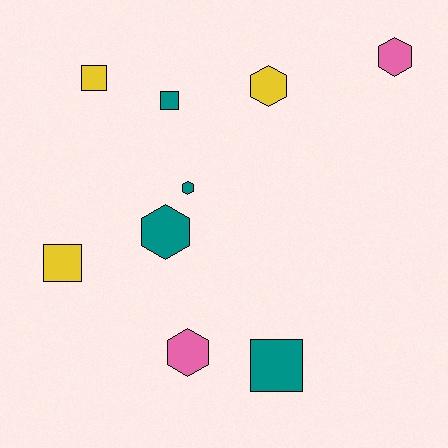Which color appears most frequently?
Teal, with 4 objects.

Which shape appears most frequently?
Hexagon, with 5 objects.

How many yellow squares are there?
There are 2 yellow squares.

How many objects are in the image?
There are 9 objects.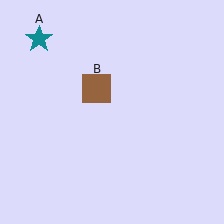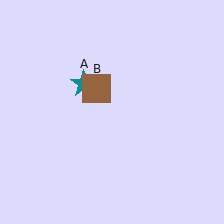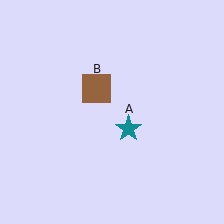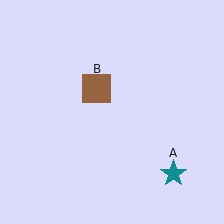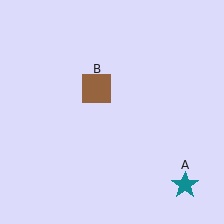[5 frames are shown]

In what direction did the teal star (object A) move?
The teal star (object A) moved down and to the right.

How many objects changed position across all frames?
1 object changed position: teal star (object A).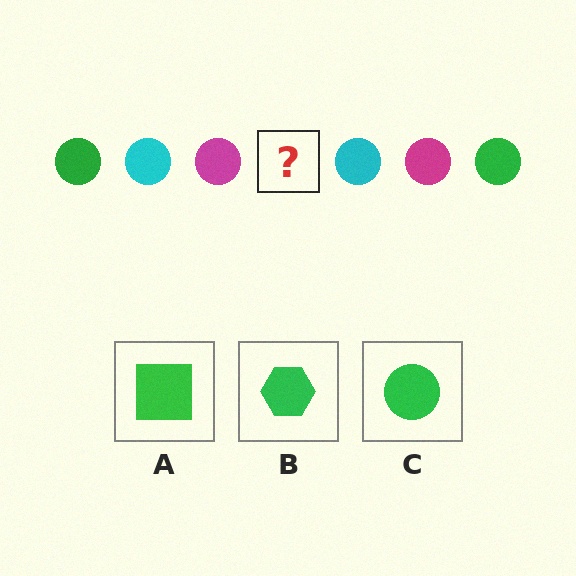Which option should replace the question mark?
Option C.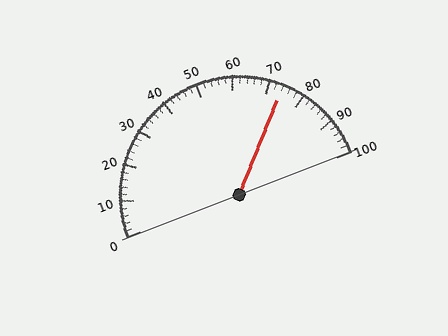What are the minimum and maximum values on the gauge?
The gauge ranges from 0 to 100.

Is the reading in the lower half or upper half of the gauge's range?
The reading is in the upper half of the range (0 to 100).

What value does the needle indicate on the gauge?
The needle indicates approximately 74.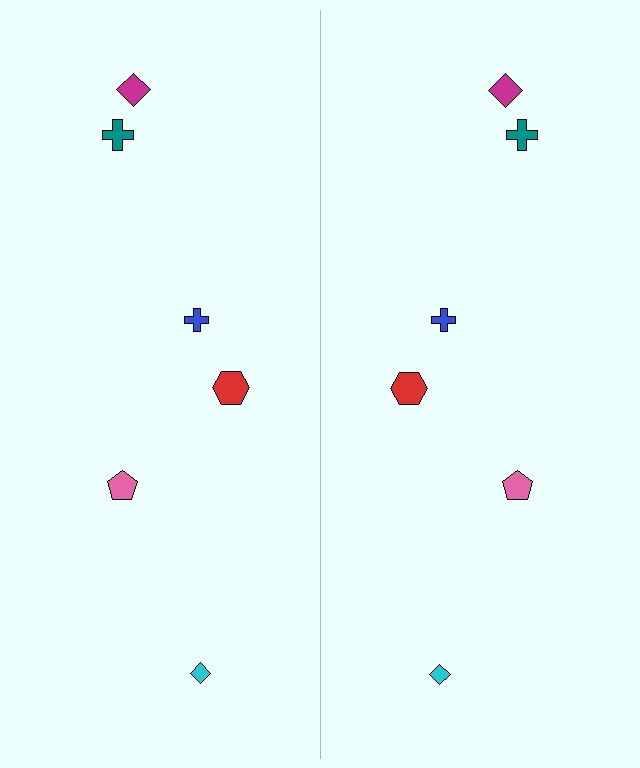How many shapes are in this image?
There are 12 shapes in this image.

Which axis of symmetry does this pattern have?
The pattern has a vertical axis of symmetry running through the center of the image.